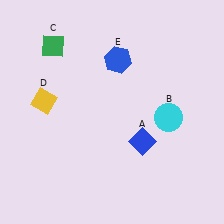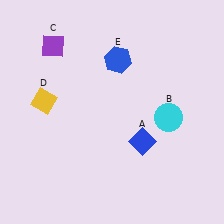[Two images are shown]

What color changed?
The diamond (C) changed from green in Image 1 to purple in Image 2.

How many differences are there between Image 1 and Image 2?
There is 1 difference between the two images.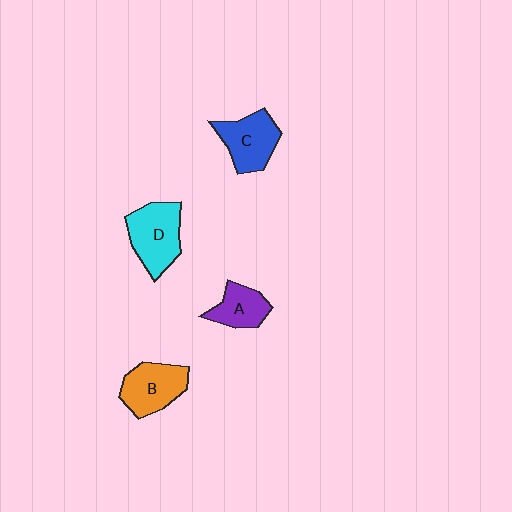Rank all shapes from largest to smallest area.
From largest to smallest: D (cyan), B (orange), C (blue), A (purple).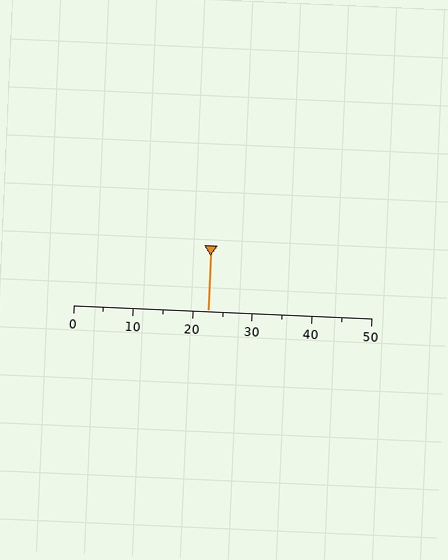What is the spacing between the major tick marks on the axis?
The major ticks are spaced 10 apart.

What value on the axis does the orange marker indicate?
The marker indicates approximately 22.5.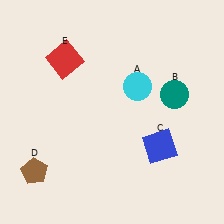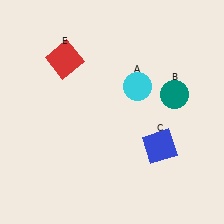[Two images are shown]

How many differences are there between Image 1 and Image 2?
There is 1 difference between the two images.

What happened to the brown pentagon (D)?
The brown pentagon (D) was removed in Image 2. It was in the bottom-left area of Image 1.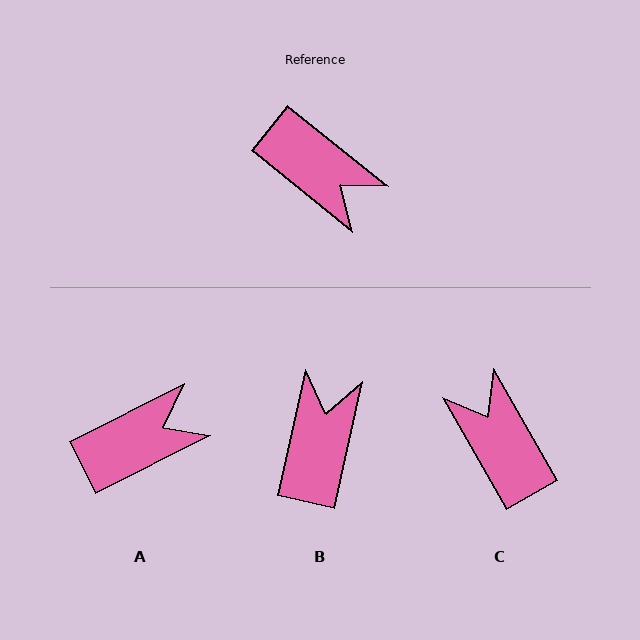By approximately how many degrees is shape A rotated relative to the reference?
Approximately 66 degrees counter-clockwise.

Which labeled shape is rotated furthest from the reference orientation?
C, about 159 degrees away.